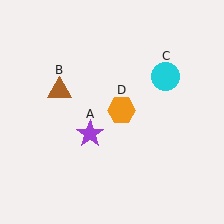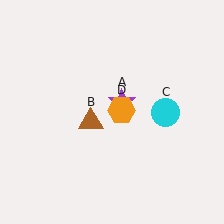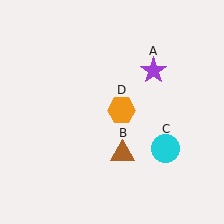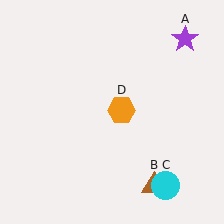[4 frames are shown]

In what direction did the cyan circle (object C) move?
The cyan circle (object C) moved down.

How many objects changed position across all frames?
3 objects changed position: purple star (object A), brown triangle (object B), cyan circle (object C).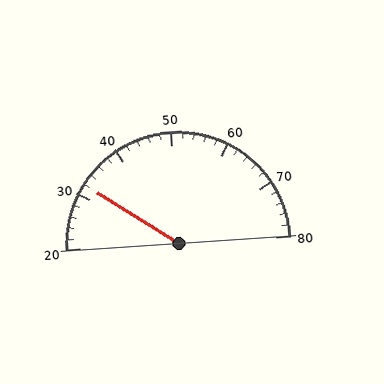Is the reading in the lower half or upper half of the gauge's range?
The reading is in the lower half of the range (20 to 80).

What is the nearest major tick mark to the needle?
The nearest major tick mark is 30.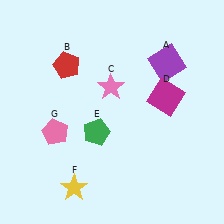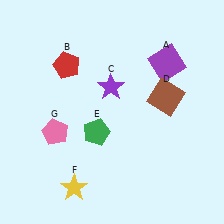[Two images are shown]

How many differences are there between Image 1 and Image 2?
There are 2 differences between the two images.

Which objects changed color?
C changed from pink to purple. D changed from magenta to brown.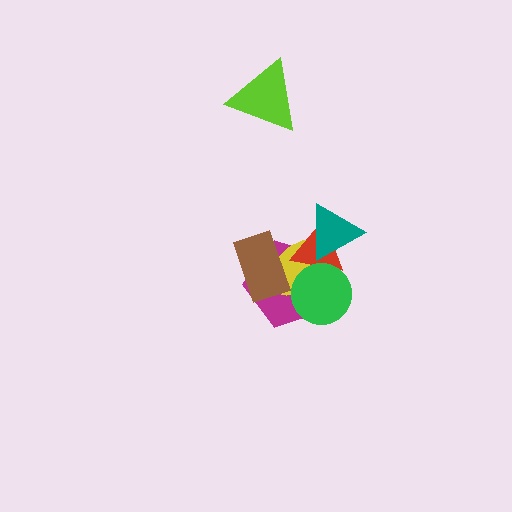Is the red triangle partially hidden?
Yes, it is partially covered by another shape.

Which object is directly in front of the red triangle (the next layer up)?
The teal triangle is directly in front of the red triangle.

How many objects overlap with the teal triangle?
3 objects overlap with the teal triangle.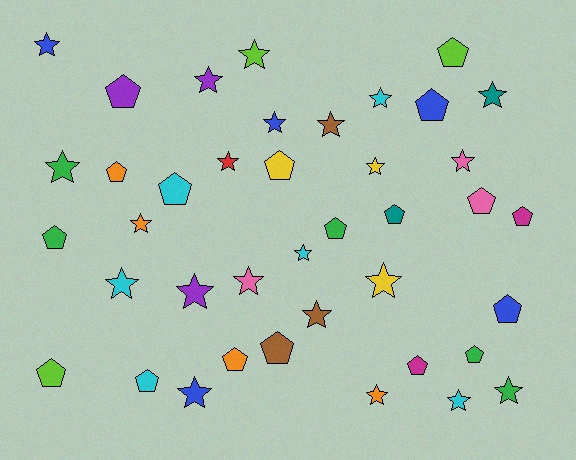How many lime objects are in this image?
There are 3 lime objects.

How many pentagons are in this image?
There are 18 pentagons.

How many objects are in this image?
There are 40 objects.